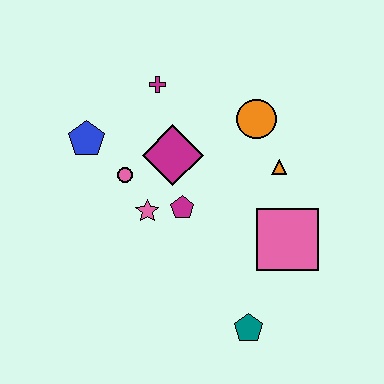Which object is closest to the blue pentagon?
The pink circle is closest to the blue pentagon.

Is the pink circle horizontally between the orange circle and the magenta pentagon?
No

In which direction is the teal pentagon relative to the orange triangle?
The teal pentagon is below the orange triangle.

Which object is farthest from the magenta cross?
The teal pentagon is farthest from the magenta cross.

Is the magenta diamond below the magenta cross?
Yes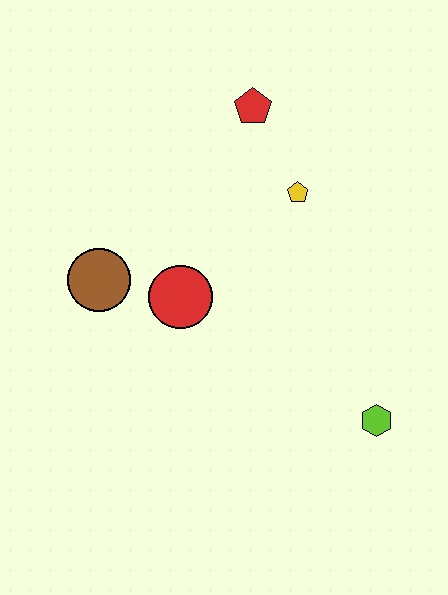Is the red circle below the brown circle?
Yes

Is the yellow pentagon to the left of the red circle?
No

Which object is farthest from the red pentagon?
The lime hexagon is farthest from the red pentagon.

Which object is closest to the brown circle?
The red circle is closest to the brown circle.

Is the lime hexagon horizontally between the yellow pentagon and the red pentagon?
No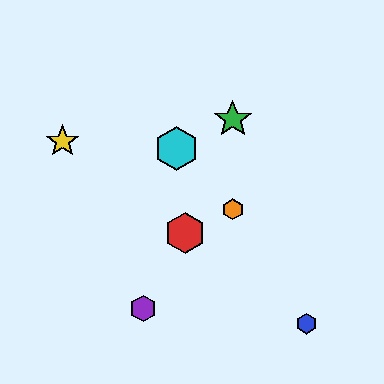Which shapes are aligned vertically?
The green star, the orange hexagon are aligned vertically.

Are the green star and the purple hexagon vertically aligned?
No, the green star is at x≈233 and the purple hexagon is at x≈143.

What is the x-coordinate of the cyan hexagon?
The cyan hexagon is at x≈176.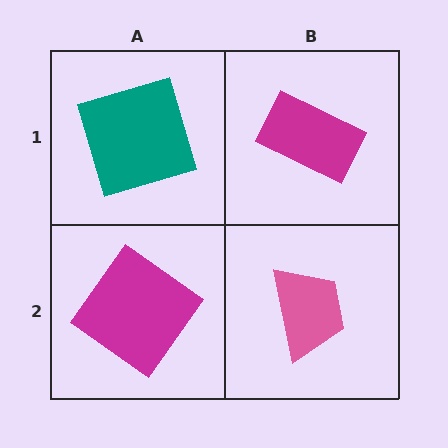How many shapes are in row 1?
2 shapes.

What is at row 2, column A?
A magenta diamond.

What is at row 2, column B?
A pink trapezoid.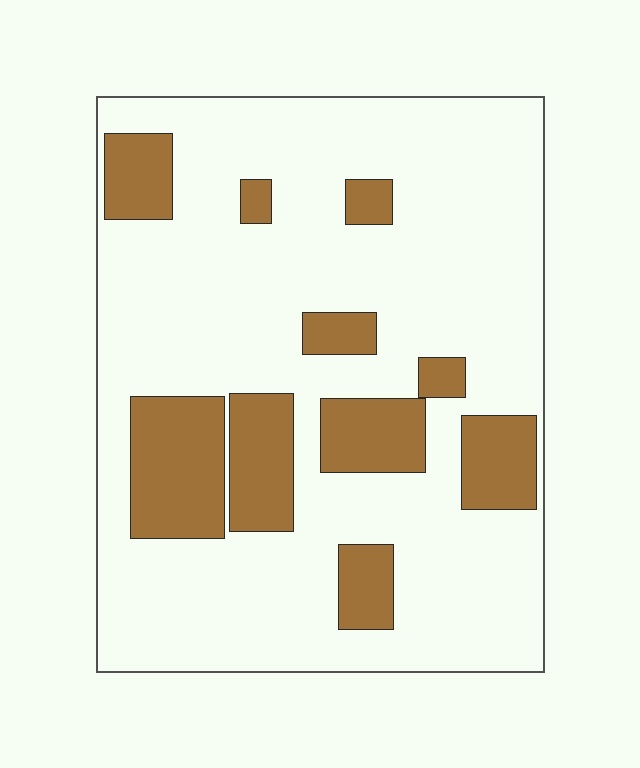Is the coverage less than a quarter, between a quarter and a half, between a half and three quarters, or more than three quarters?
Less than a quarter.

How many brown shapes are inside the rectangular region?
10.